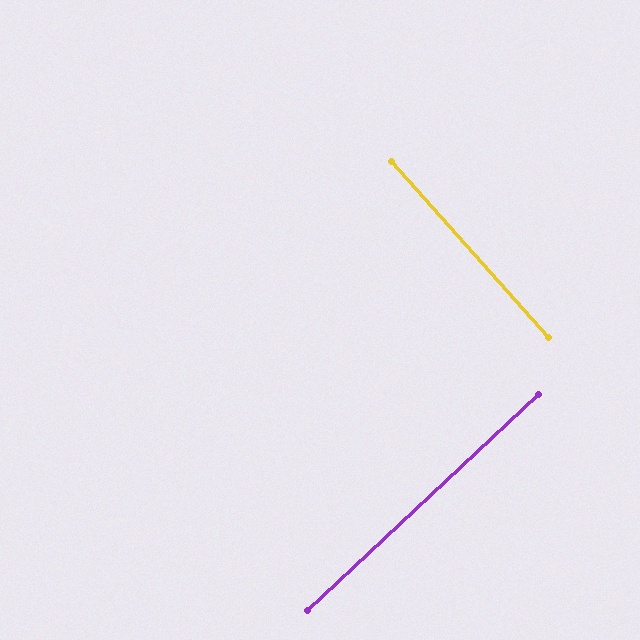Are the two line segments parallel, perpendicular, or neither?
Perpendicular — they meet at approximately 89°.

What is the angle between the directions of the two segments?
Approximately 89 degrees.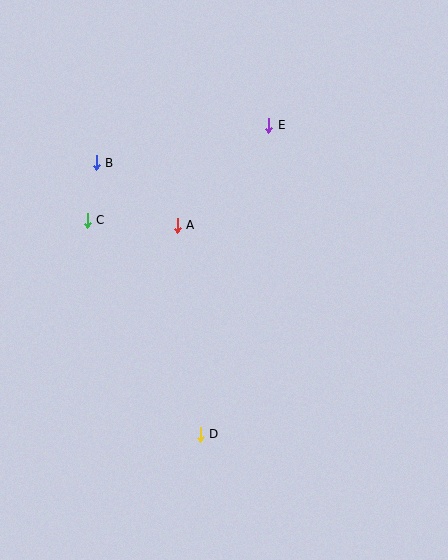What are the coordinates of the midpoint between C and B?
The midpoint between C and B is at (92, 191).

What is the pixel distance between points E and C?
The distance between E and C is 205 pixels.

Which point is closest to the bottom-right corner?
Point D is closest to the bottom-right corner.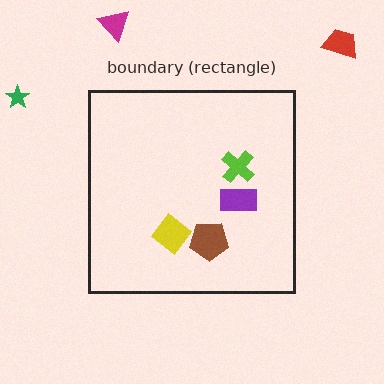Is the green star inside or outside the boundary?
Outside.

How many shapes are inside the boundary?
4 inside, 3 outside.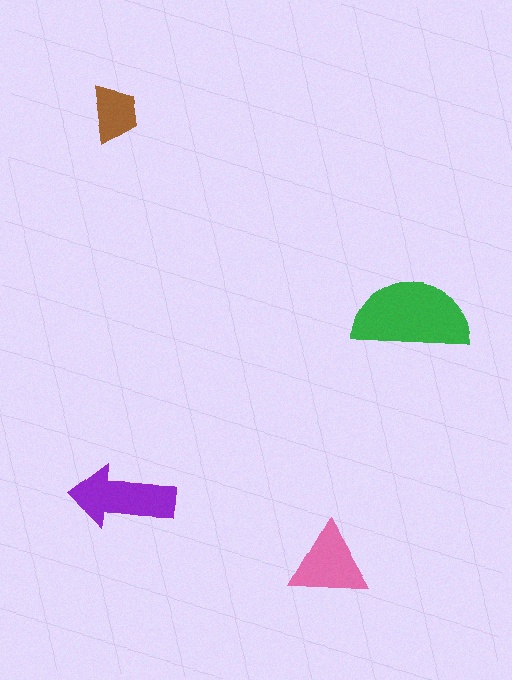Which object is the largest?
The green semicircle.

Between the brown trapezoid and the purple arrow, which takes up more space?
The purple arrow.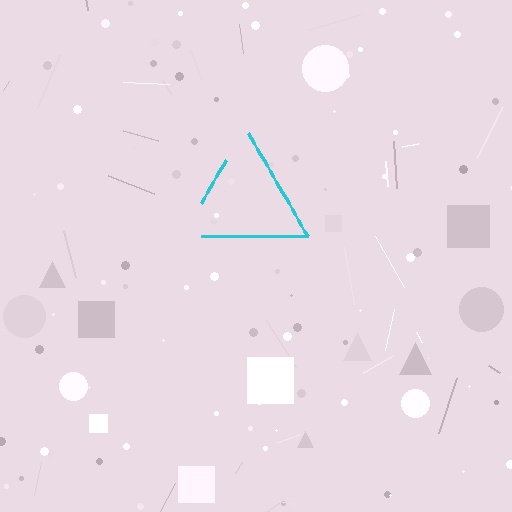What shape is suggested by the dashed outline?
The dashed outline suggests a triangle.